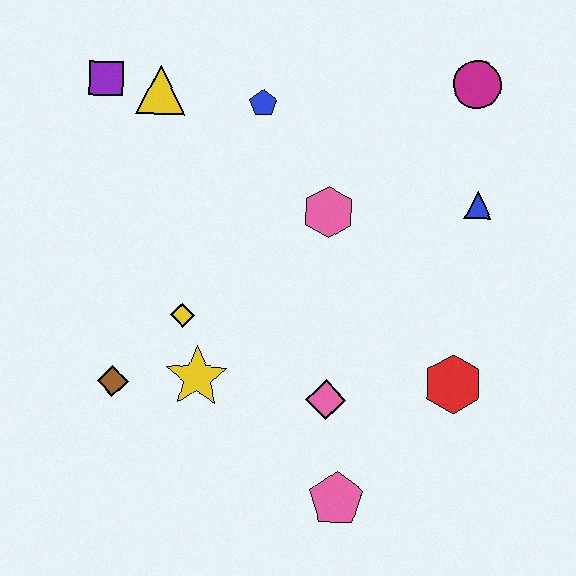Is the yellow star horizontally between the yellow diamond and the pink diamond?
Yes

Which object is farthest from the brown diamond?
The magenta circle is farthest from the brown diamond.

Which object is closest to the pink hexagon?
The blue pentagon is closest to the pink hexagon.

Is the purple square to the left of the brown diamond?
Yes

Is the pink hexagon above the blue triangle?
No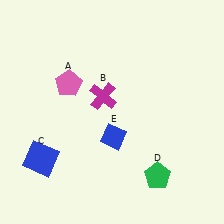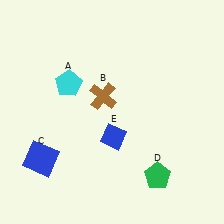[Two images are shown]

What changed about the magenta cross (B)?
In Image 1, B is magenta. In Image 2, it changed to brown.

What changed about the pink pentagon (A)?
In Image 1, A is pink. In Image 2, it changed to cyan.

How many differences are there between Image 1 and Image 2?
There are 2 differences between the two images.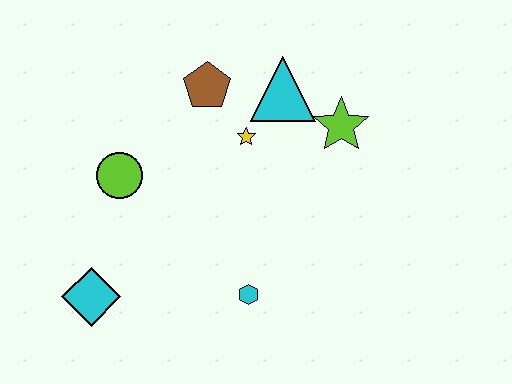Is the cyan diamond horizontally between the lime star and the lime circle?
No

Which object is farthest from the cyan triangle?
The cyan diamond is farthest from the cyan triangle.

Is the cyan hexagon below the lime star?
Yes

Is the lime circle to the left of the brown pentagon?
Yes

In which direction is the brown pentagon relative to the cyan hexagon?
The brown pentagon is above the cyan hexagon.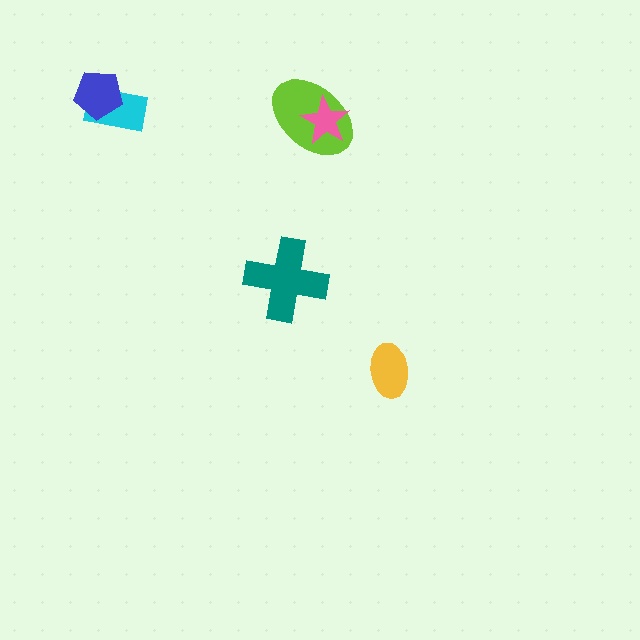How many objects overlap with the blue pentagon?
1 object overlaps with the blue pentagon.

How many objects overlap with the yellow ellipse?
0 objects overlap with the yellow ellipse.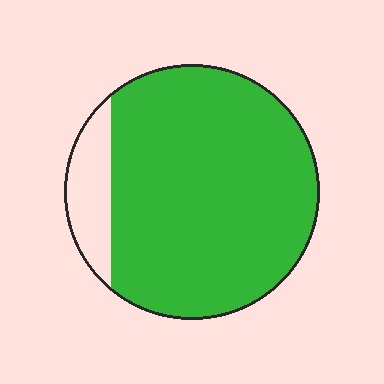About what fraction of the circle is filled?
About seven eighths (7/8).